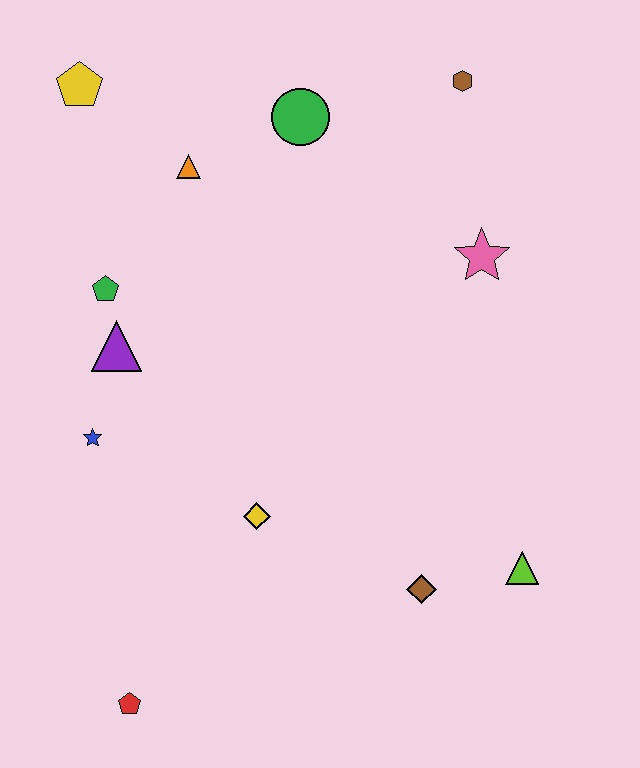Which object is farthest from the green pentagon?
The lime triangle is farthest from the green pentagon.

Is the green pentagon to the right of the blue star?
Yes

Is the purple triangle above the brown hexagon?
No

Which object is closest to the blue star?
The purple triangle is closest to the blue star.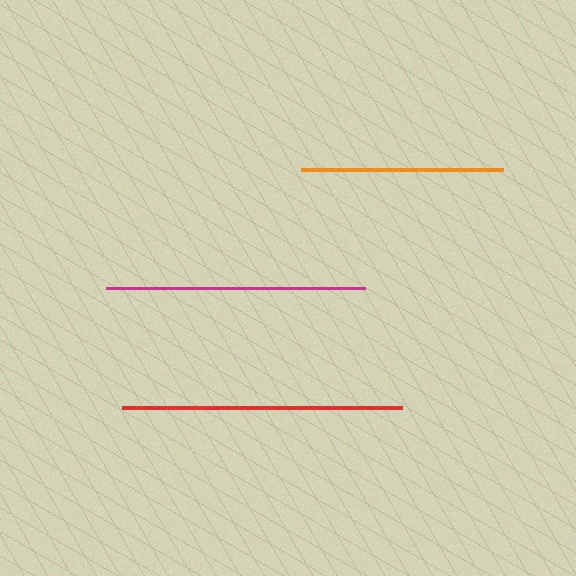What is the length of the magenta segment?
The magenta segment is approximately 260 pixels long.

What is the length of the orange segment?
The orange segment is approximately 202 pixels long.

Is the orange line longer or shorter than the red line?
The red line is longer than the orange line.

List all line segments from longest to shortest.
From longest to shortest: red, magenta, orange.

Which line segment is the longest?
The red line is the longest at approximately 280 pixels.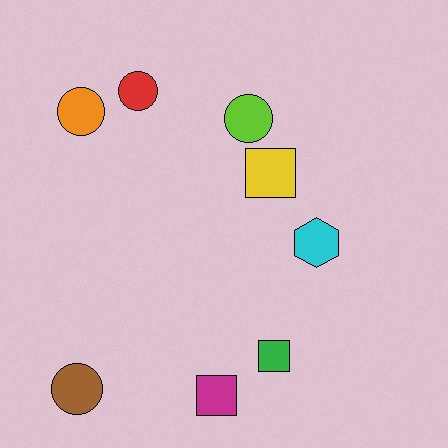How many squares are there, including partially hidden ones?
There are 3 squares.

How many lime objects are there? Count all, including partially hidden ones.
There is 1 lime object.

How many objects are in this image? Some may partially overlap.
There are 8 objects.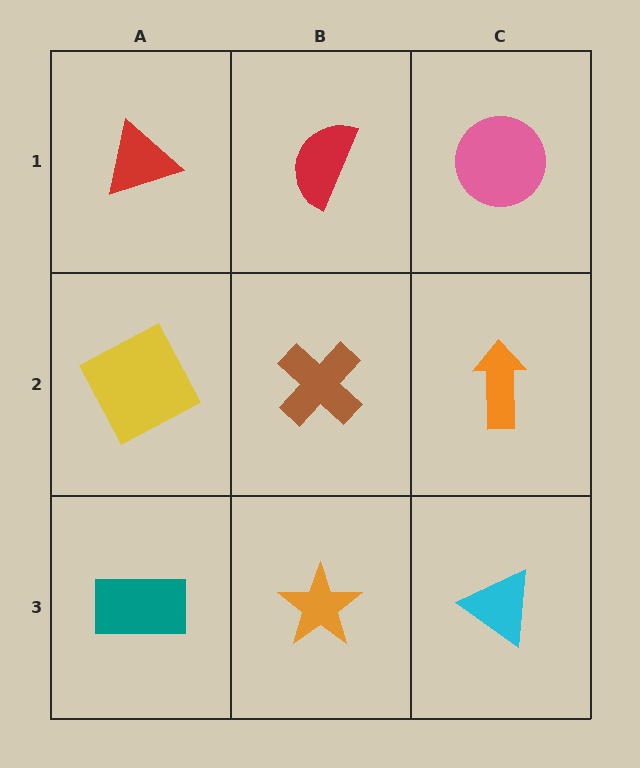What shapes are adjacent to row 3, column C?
An orange arrow (row 2, column C), an orange star (row 3, column B).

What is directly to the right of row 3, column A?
An orange star.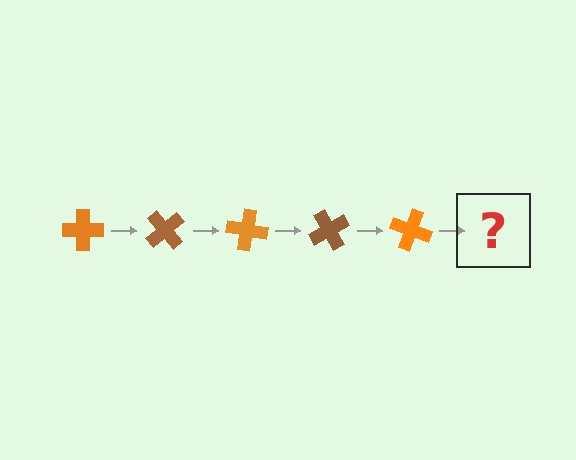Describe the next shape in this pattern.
It should be a brown cross, rotated 250 degrees from the start.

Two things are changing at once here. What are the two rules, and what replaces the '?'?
The two rules are that it rotates 50 degrees each step and the color cycles through orange and brown. The '?' should be a brown cross, rotated 250 degrees from the start.